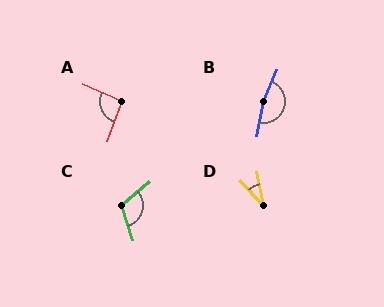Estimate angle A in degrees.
Approximately 94 degrees.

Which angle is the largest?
B, at approximately 167 degrees.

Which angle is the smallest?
D, at approximately 33 degrees.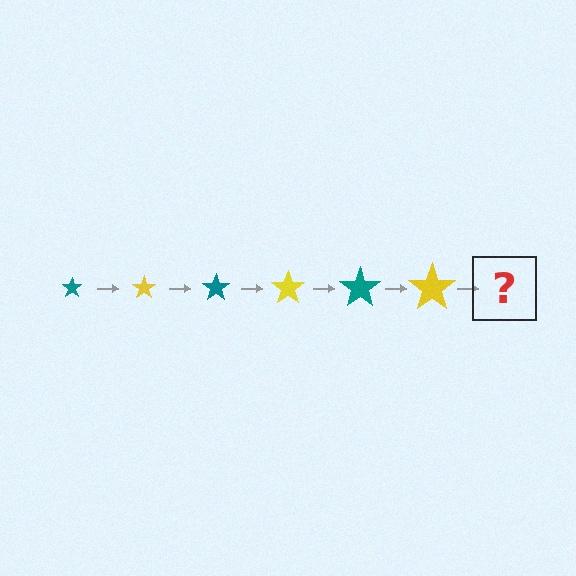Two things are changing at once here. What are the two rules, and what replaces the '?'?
The two rules are that the star grows larger each step and the color cycles through teal and yellow. The '?' should be a teal star, larger than the previous one.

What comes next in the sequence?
The next element should be a teal star, larger than the previous one.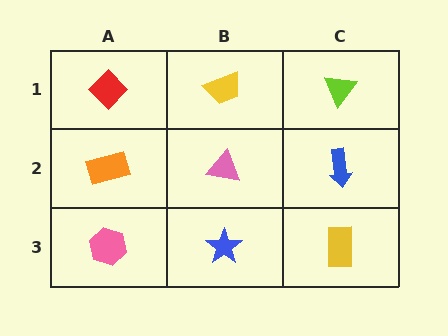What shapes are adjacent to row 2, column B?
A yellow trapezoid (row 1, column B), a blue star (row 3, column B), an orange rectangle (row 2, column A), a blue arrow (row 2, column C).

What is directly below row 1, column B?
A pink triangle.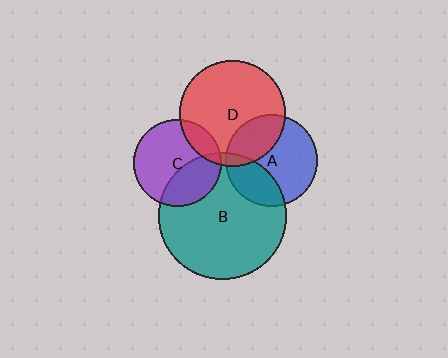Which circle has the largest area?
Circle B (teal).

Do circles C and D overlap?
Yes.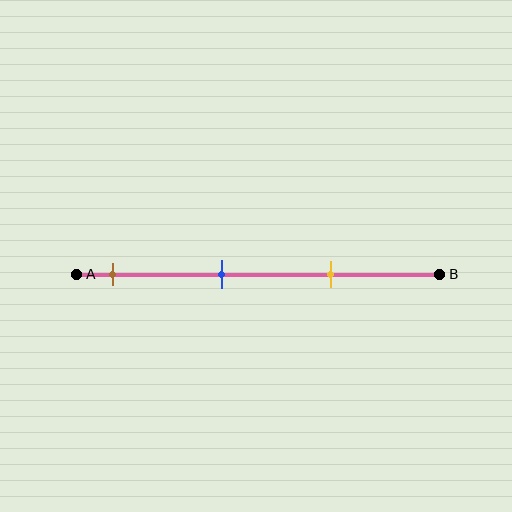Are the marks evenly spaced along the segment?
Yes, the marks are approximately evenly spaced.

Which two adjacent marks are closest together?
The blue and yellow marks are the closest adjacent pair.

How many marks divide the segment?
There are 3 marks dividing the segment.